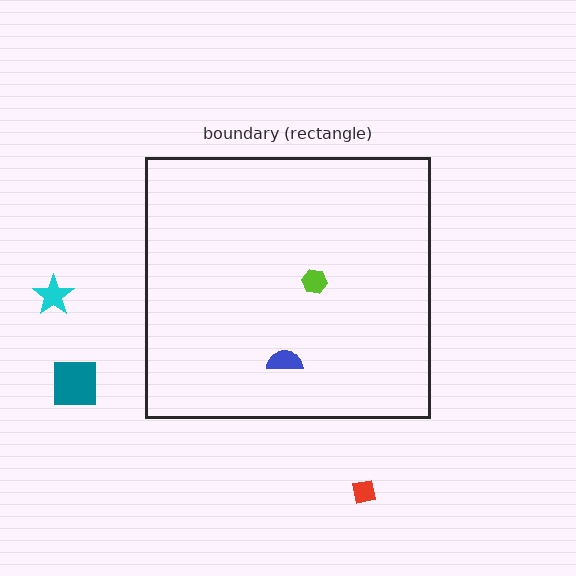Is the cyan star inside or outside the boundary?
Outside.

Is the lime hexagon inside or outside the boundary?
Inside.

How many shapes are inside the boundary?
2 inside, 3 outside.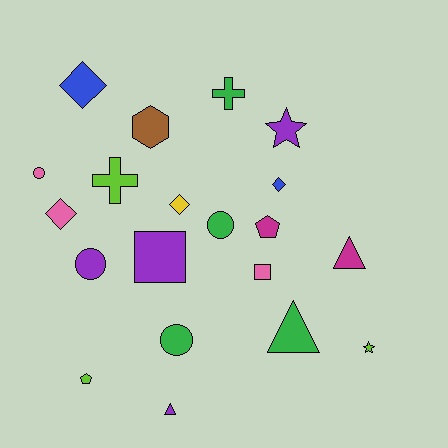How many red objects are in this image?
There are no red objects.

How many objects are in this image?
There are 20 objects.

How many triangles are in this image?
There are 3 triangles.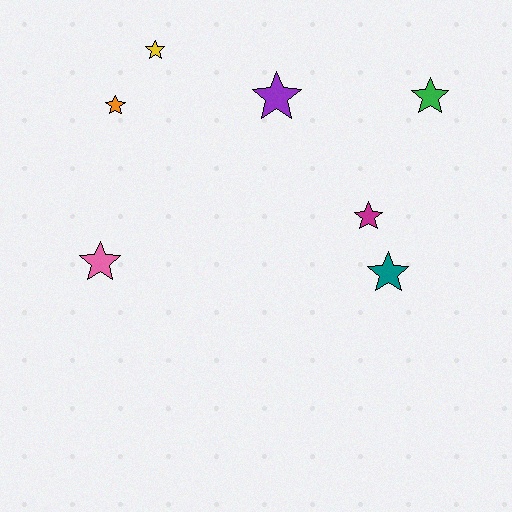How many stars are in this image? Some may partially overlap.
There are 7 stars.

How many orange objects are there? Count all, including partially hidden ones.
There is 1 orange object.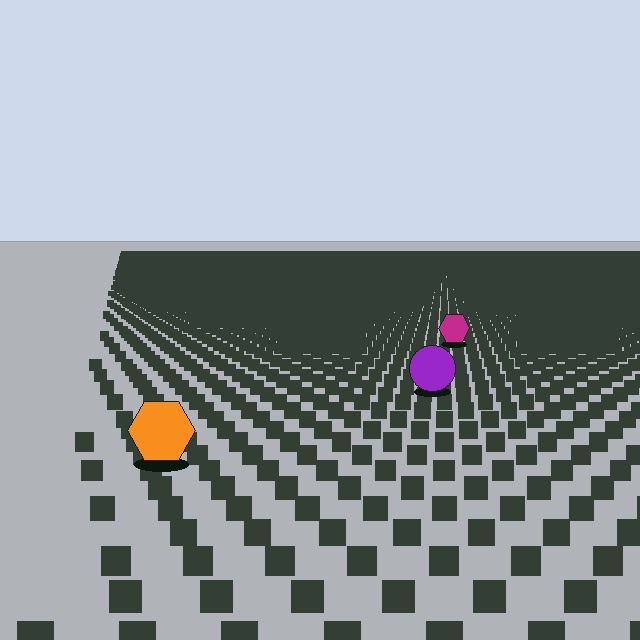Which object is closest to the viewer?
The orange hexagon is closest. The texture marks near it are larger and more spread out.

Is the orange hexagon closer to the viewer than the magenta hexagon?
Yes. The orange hexagon is closer — you can tell from the texture gradient: the ground texture is coarser near it.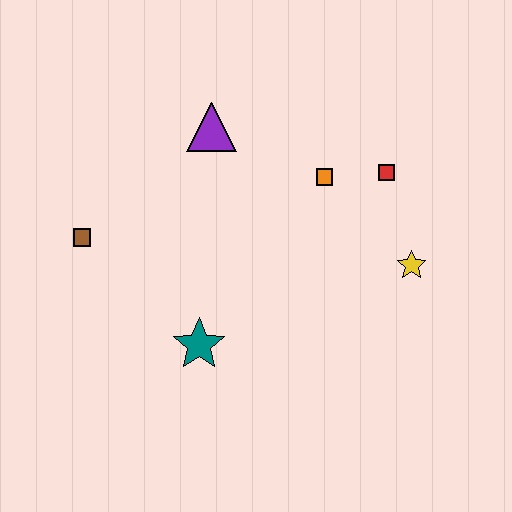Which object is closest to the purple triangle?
The orange square is closest to the purple triangle.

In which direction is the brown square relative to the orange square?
The brown square is to the left of the orange square.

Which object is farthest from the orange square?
The brown square is farthest from the orange square.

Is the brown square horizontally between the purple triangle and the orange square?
No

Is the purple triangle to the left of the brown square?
No